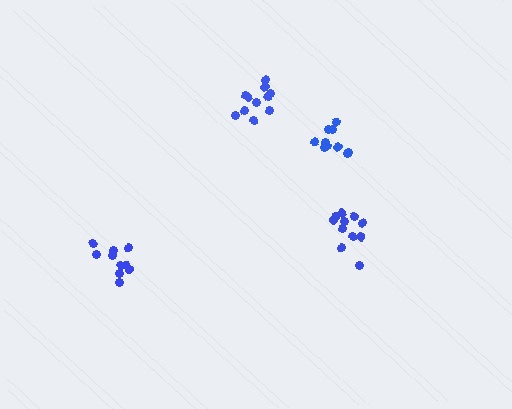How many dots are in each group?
Group 1: 10 dots, Group 2: 10 dots, Group 3: 11 dots, Group 4: 11 dots (42 total).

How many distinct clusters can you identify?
There are 4 distinct clusters.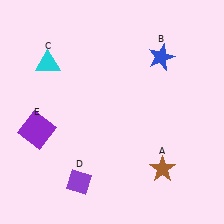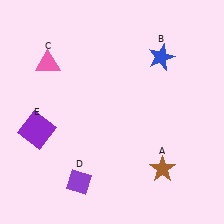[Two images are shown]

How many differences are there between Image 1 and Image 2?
There is 1 difference between the two images.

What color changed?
The triangle (C) changed from cyan in Image 1 to pink in Image 2.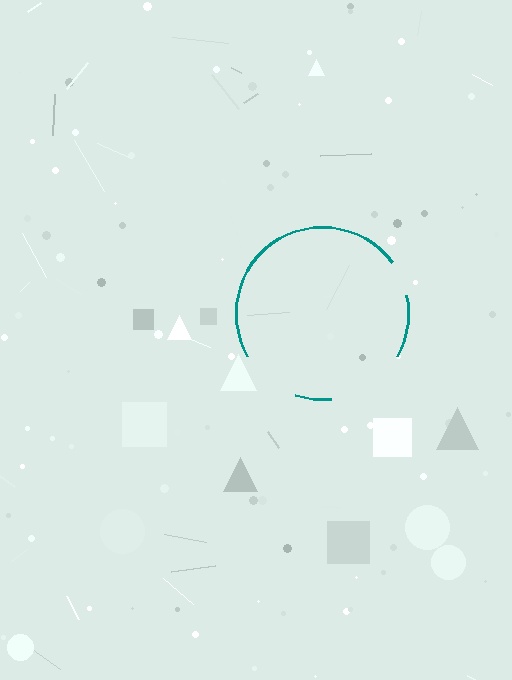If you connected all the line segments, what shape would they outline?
They would outline a circle.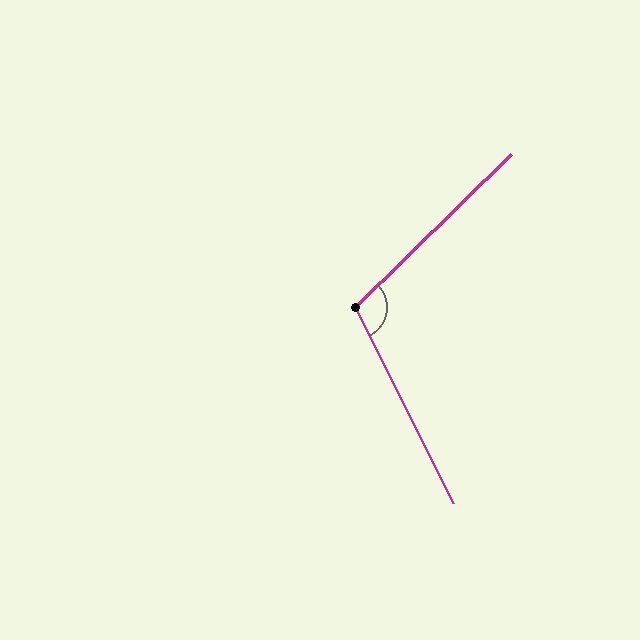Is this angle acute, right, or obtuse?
It is obtuse.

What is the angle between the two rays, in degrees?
Approximately 108 degrees.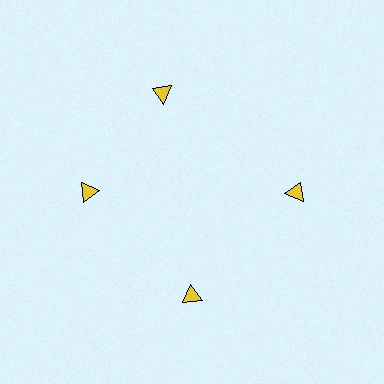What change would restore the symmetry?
The symmetry would be restored by rotating it back into even spacing with its neighbors so that all 4 triangles sit at equal angles and equal distance from the center.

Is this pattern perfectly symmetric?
No. The 4 yellow triangles are arranged in a ring, but one element near the 12 o'clock position is rotated out of alignment along the ring, breaking the 4-fold rotational symmetry.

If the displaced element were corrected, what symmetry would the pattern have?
It would have 4-fold rotational symmetry — the pattern would map onto itself every 90 degrees.